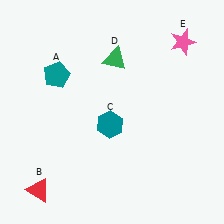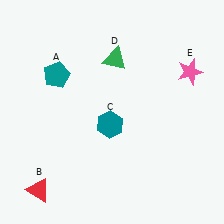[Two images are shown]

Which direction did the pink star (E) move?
The pink star (E) moved down.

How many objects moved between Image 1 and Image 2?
1 object moved between the two images.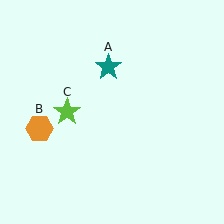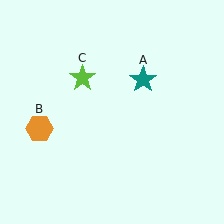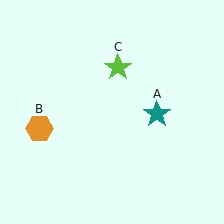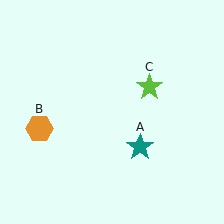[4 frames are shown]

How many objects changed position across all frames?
2 objects changed position: teal star (object A), lime star (object C).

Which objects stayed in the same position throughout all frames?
Orange hexagon (object B) remained stationary.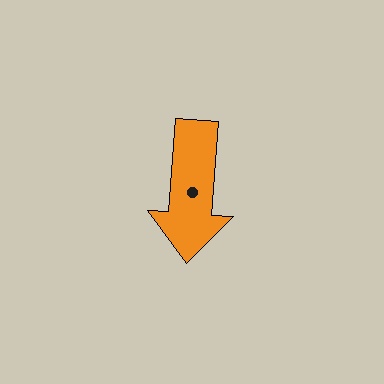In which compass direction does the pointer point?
South.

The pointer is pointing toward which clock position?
Roughly 6 o'clock.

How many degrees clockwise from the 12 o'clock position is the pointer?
Approximately 184 degrees.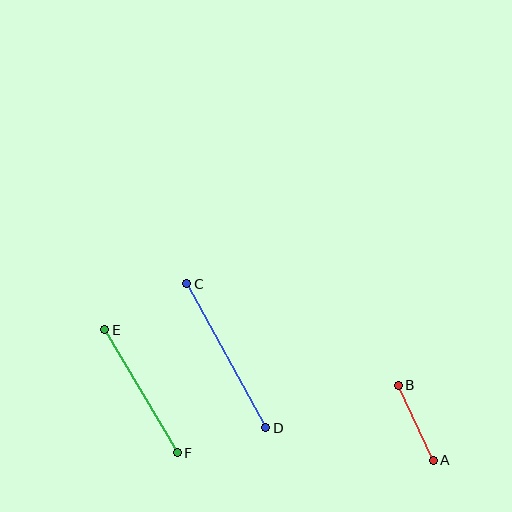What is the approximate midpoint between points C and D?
The midpoint is at approximately (226, 356) pixels.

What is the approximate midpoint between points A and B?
The midpoint is at approximately (416, 423) pixels.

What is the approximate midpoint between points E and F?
The midpoint is at approximately (141, 391) pixels.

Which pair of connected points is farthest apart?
Points C and D are farthest apart.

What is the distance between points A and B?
The distance is approximately 83 pixels.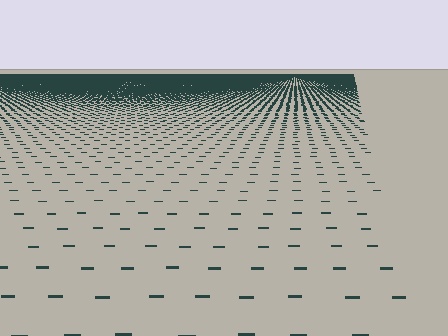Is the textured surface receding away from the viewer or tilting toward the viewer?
The surface is receding away from the viewer. Texture elements get smaller and denser toward the top.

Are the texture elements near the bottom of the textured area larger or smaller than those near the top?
Larger. Near the bottom, elements are closer to the viewer and appear at a bigger on-screen size.